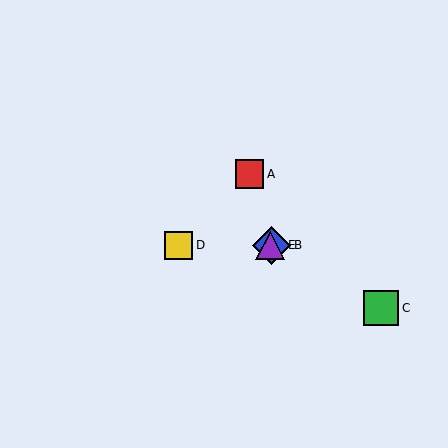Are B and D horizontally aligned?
Yes, both are at y≈245.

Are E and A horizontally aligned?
No, E is at y≈245 and A is at y≈174.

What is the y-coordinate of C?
Object C is at y≈308.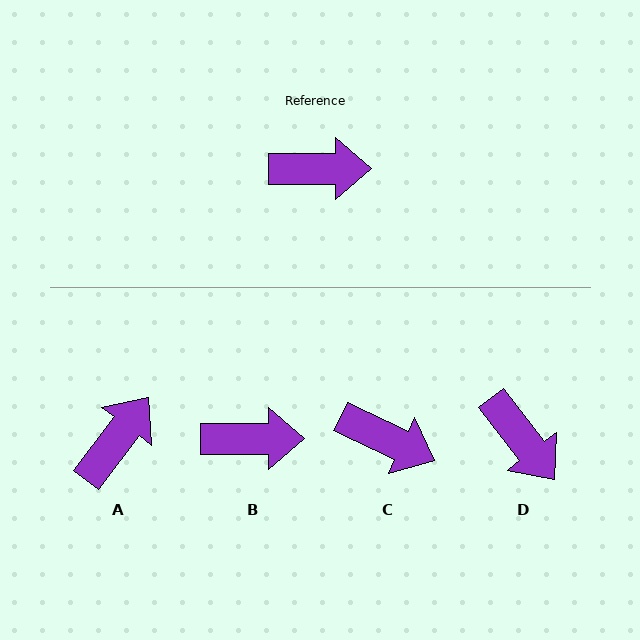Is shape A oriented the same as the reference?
No, it is off by about 53 degrees.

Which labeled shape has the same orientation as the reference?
B.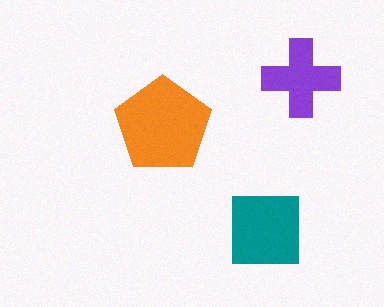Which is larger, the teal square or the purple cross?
The teal square.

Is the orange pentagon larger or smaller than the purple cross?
Larger.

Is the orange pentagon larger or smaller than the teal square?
Larger.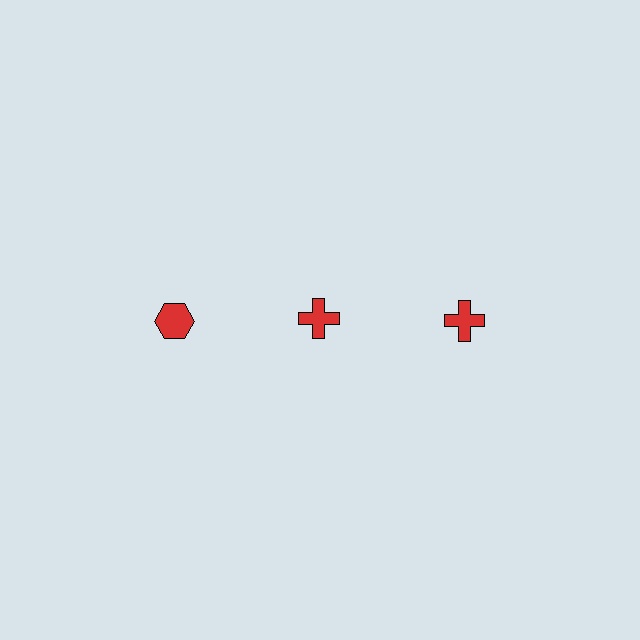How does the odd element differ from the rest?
It has a different shape: hexagon instead of cross.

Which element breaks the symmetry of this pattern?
The red hexagon in the top row, leftmost column breaks the symmetry. All other shapes are red crosses.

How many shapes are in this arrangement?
There are 3 shapes arranged in a grid pattern.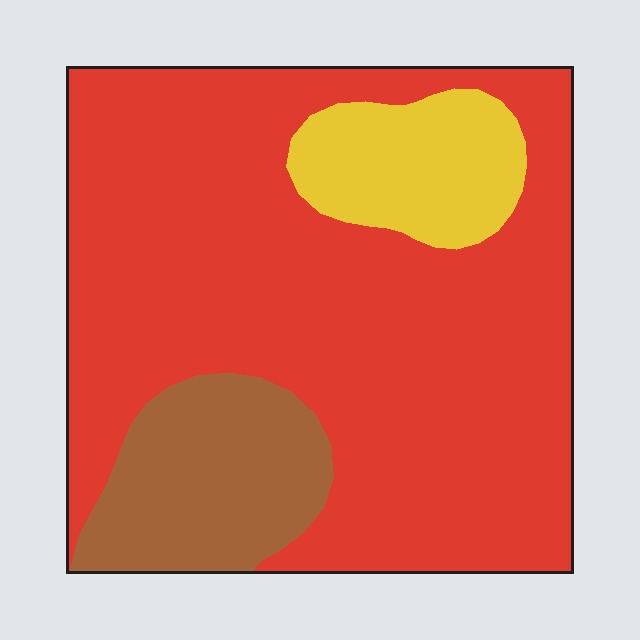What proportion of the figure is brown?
Brown covers around 15% of the figure.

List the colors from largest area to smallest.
From largest to smallest: red, brown, yellow.